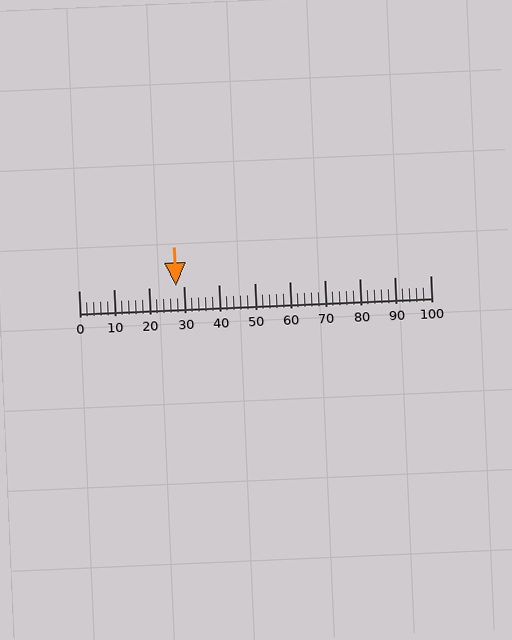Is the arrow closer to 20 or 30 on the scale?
The arrow is closer to 30.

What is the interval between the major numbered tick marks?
The major tick marks are spaced 10 units apart.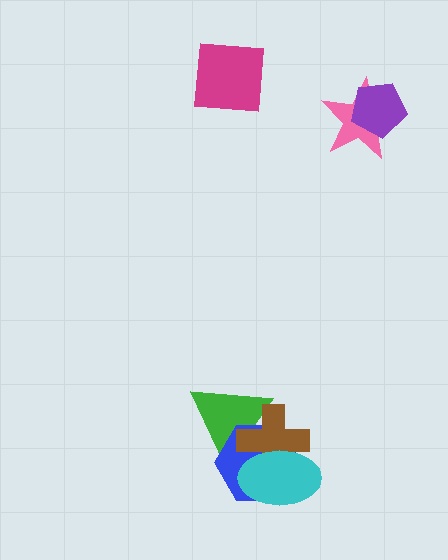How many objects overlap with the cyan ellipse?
3 objects overlap with the cyan ellipse.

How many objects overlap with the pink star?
1 object overlaps with the pink star.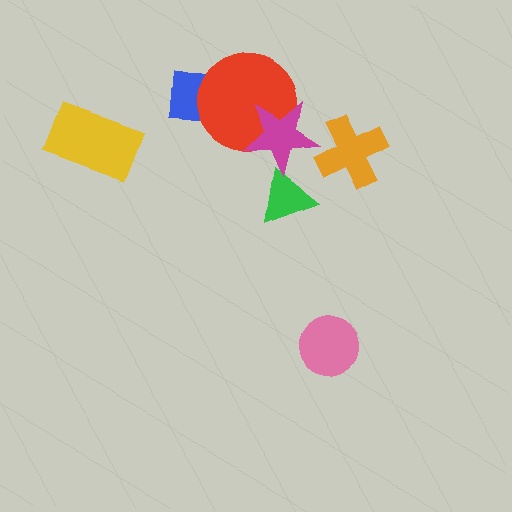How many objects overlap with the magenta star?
2 objects overlap with the magenta star.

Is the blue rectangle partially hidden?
Yes, it is partially covered by another shape.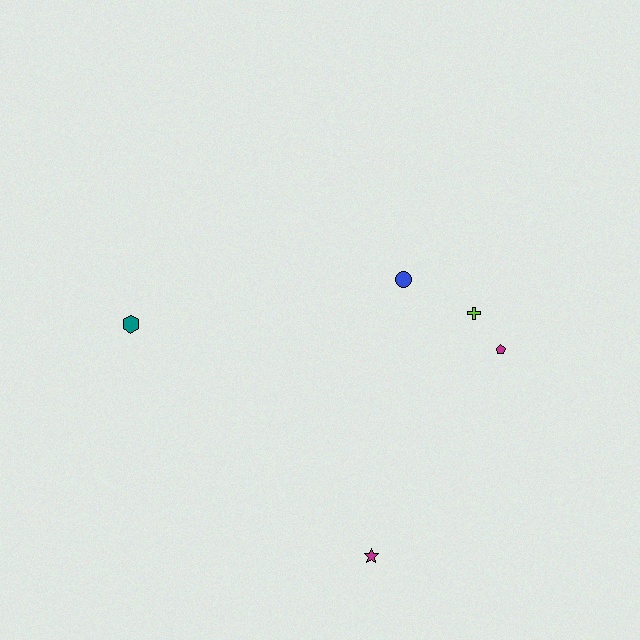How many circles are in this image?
There is 1 circle.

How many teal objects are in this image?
There is 1 teal object.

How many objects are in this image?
There are 5 objects.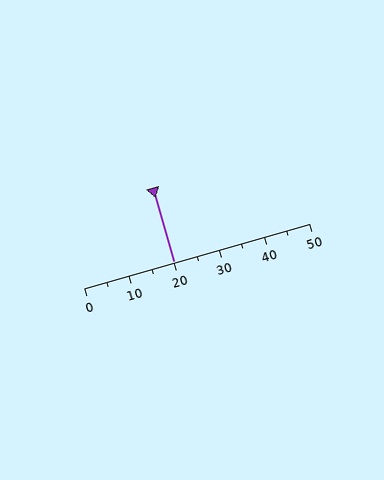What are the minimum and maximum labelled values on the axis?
The axis runs from 0 to 50.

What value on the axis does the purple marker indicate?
The marker indicates approximately 20.